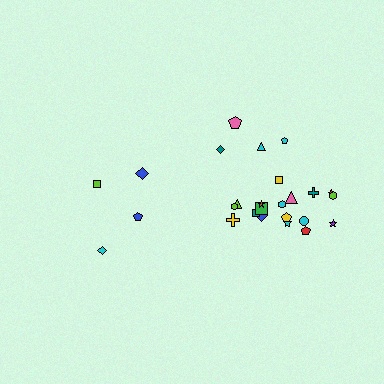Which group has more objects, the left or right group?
The right group.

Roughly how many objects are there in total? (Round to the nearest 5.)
Roughly 25 objects in total.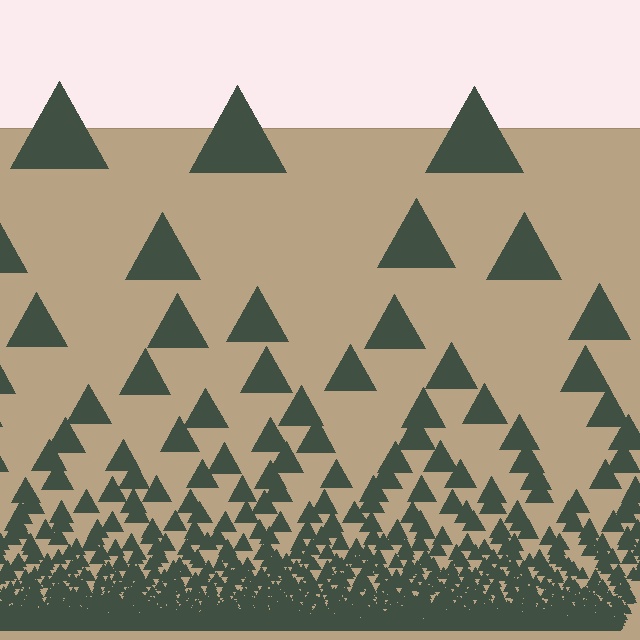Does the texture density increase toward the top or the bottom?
Density increases toward the bottom.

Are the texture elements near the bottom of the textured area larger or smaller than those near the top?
Smaller. The gradient is inverted — elements near the bottom are smaller and denser.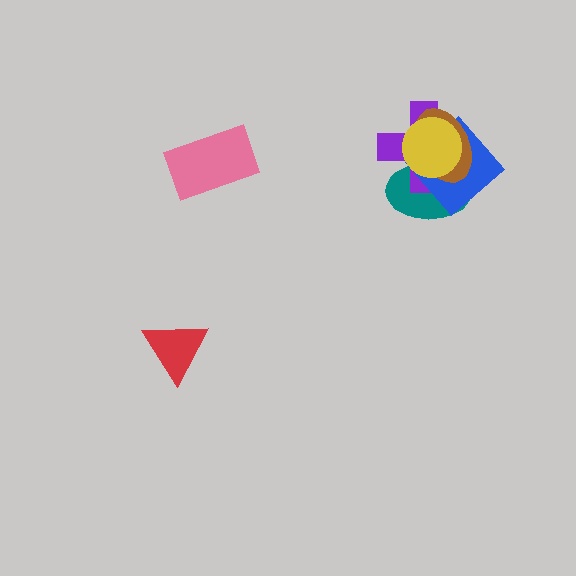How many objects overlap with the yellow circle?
4 objects overlap with the yellow circle.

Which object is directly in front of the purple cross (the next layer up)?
The blue diamond is directly in front of the purple cross.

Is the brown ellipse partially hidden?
Yes, it is partially covered by another shape.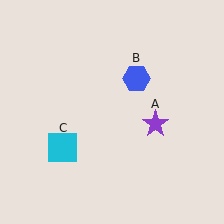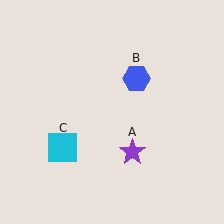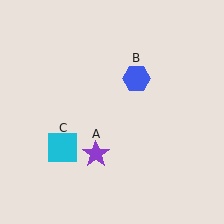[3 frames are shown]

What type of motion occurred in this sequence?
The purple star (object A) rotated clockwise around the center of the scene.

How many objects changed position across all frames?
1 object changed position: purple star (object A).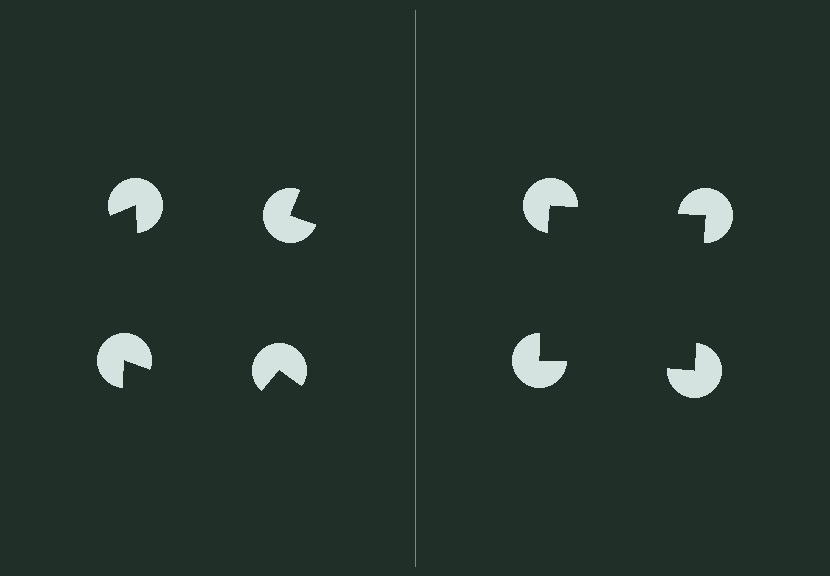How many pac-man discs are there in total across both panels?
8 — 4 on each side.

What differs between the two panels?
The pac-man discs are positioned identically on both sides; only the wedge orientations differ. On the right they align to a square; on the left they are misaligned.